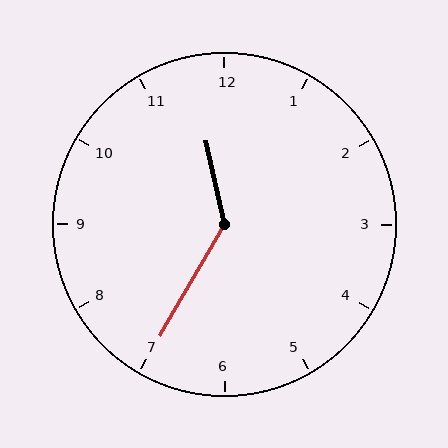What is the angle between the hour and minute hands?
Approximately 138 degrees.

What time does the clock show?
11:35.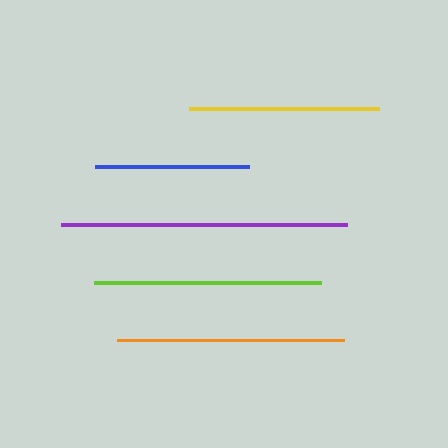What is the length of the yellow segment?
The yellow segment is approximately 190 pixels long.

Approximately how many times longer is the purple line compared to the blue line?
The purple line is approximately 1.9 times the length of the blue line.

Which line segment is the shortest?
The blue line is the shortest at approximately 153 pixels.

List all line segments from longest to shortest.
From longest to shortest: purple, orange, lime, yellow, blue.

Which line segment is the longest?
The purple line is the longest at approximately 286 pixels.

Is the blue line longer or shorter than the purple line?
The purple line is longer than the blue line.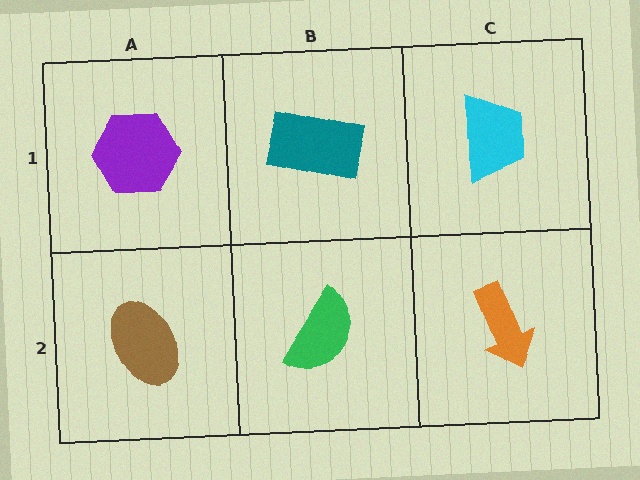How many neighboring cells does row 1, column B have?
3.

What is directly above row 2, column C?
A cyan trapezoid.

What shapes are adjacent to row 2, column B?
A teal rectangle (row 1, column B), a brown ellipse (row 2, column A), an orange arrow (row 2, column C).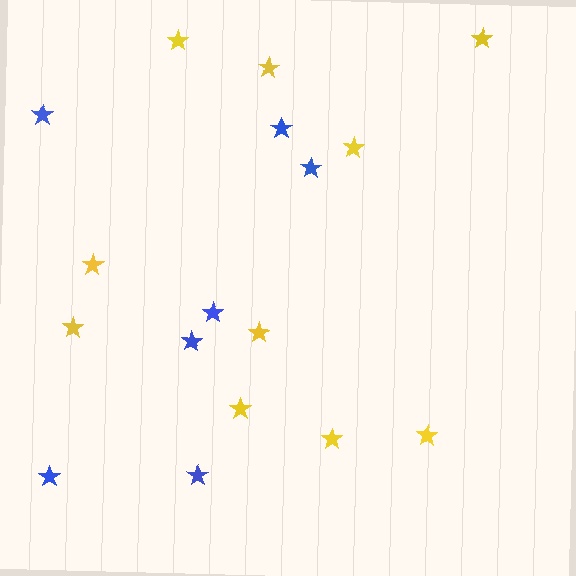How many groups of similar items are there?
There are 2 groups: one group of blue stars (7) and one group of yellow stars (10).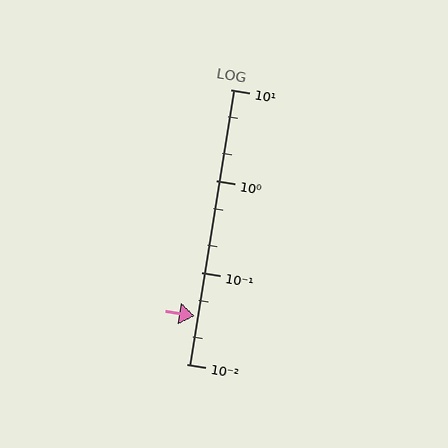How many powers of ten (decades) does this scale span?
The scale spans 3 decades, from 0.01 to 10.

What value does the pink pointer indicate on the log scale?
The pointer indicates approximately 0.033.